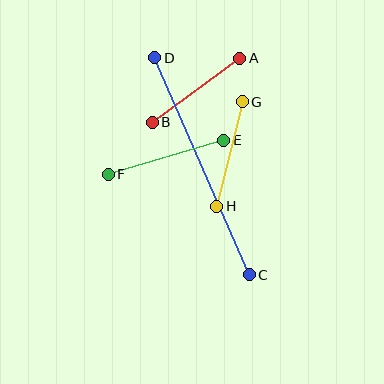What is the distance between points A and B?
The distance is approximately 108 pixels.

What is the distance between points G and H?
The distance is approximately 107 pixels.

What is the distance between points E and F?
The distance is approximately 120 pixels.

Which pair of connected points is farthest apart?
Points C and D are farthest apart.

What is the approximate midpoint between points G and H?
The midpoint is at approximately (230, 154) pixels.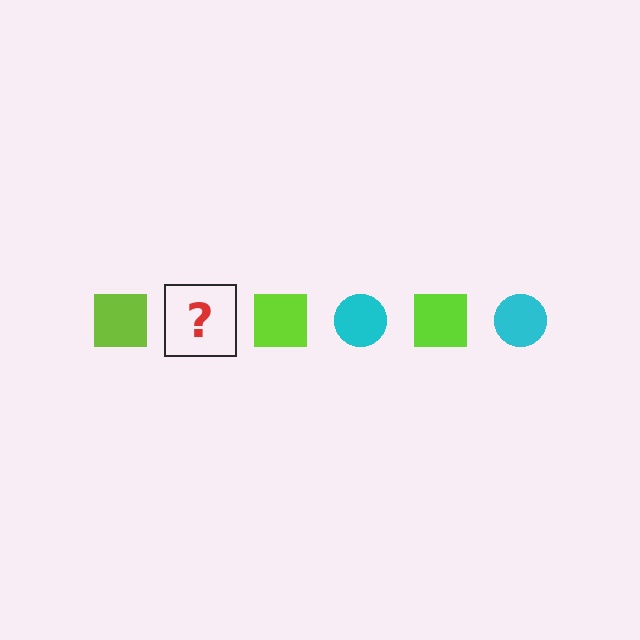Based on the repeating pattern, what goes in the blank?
The blank should be a cyan circle.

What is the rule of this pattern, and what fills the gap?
The rule is that the pattern alternates between lime square and cyan circle. The gap should be filled with a cyan circle.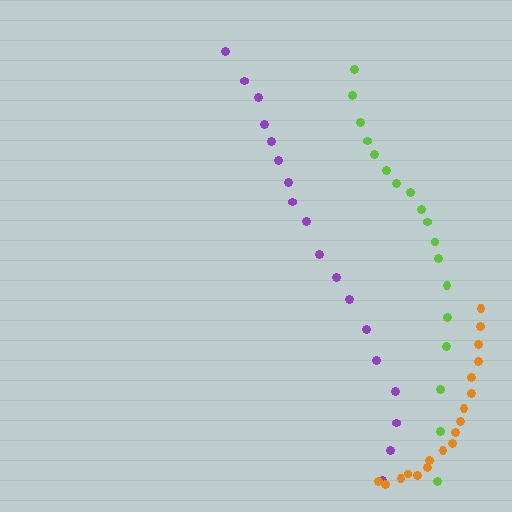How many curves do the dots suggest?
There are 3 distinct paths.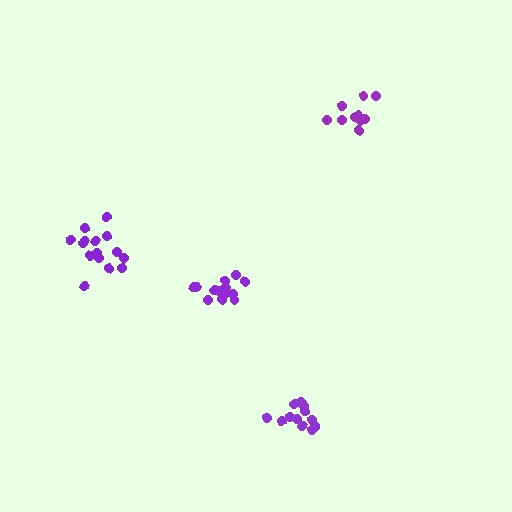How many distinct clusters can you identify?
There are 4 distinct clusters.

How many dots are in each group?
Group 1: 15 dots, Group 2: 12 dots, Group 3: 12 dots, Group 4: 13 dots (52 total).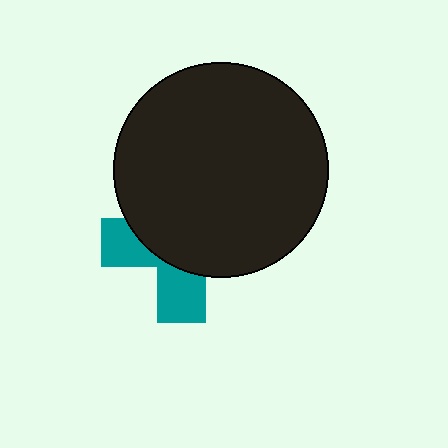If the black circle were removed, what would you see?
You would see the complete teal cross.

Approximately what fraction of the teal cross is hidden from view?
Roughly 65% of the teal cross is hidden behind the black circle.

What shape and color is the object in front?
The object in front is a black circle.